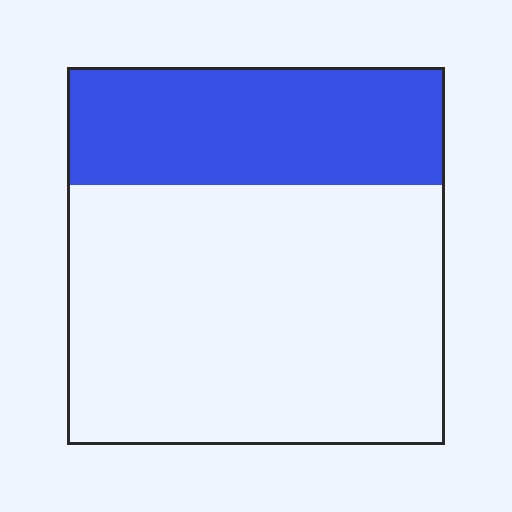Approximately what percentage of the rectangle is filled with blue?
Approximately 30%.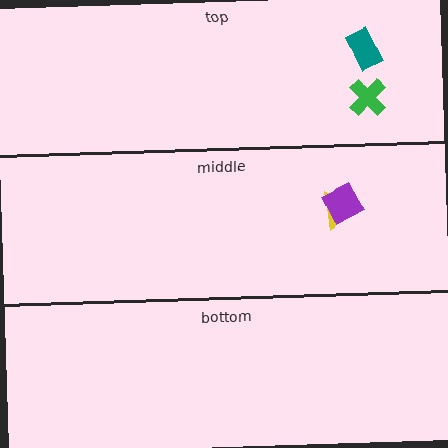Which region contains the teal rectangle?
The top region.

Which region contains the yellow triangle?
The middle region.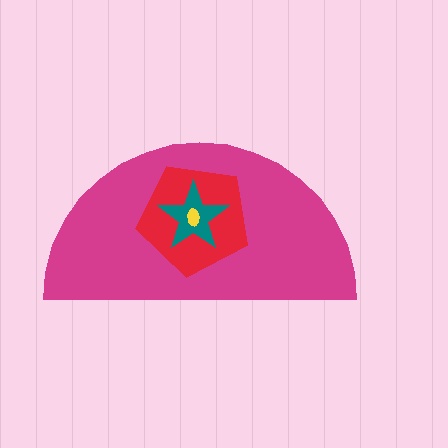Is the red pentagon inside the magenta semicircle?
Yes.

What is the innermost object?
The yellow ellipse.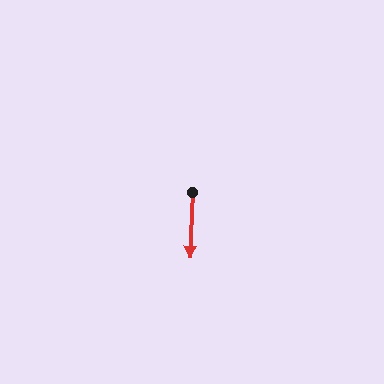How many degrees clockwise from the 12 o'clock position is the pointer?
Approximately 182 degrees.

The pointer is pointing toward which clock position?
Roughly 6 o'clock.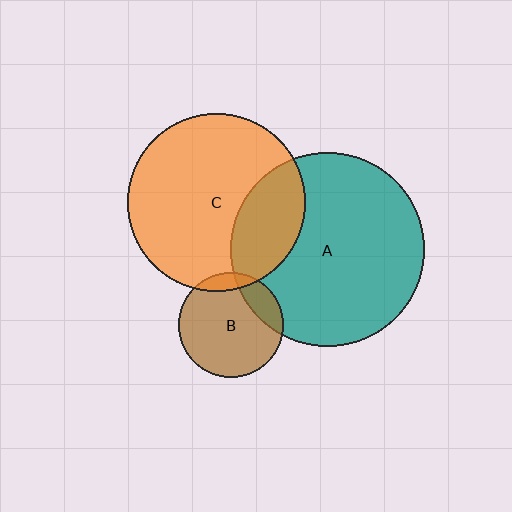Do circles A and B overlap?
Yes.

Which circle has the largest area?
Circle A (teal).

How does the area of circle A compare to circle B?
Approximately 3.4 times.